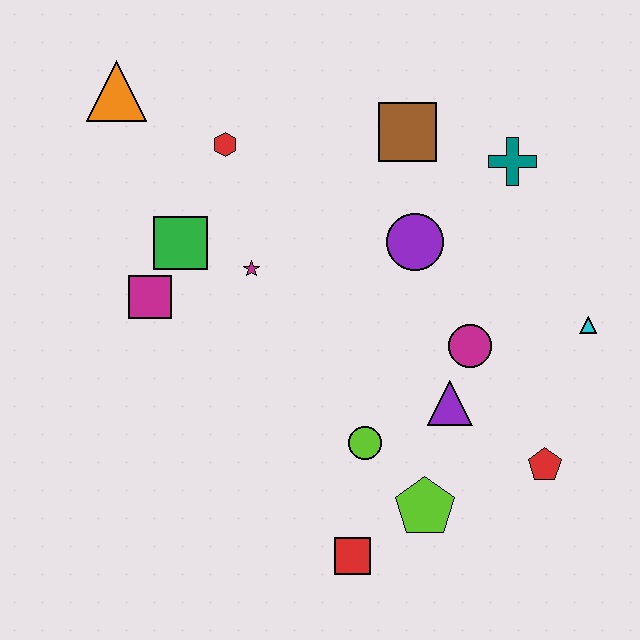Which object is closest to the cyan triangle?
The magenta circle is closest to the cyan triangle.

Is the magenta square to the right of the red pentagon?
No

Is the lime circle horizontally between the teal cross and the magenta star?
Yes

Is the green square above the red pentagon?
Yes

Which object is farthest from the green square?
The red pentagon is farthest from the green square.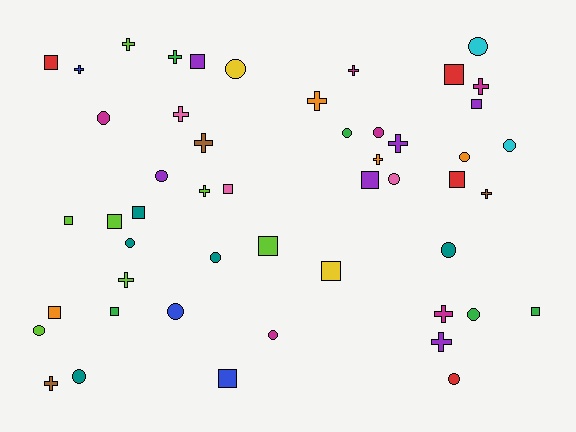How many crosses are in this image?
There are 16 crosses.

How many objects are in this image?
There are 50 objects.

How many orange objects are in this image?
There are 4 orange objects.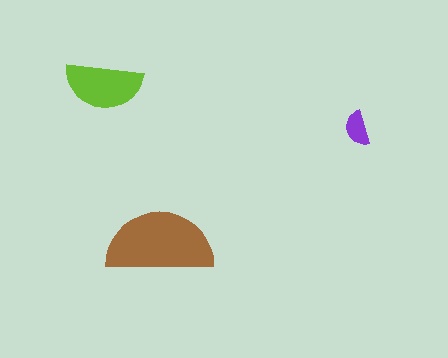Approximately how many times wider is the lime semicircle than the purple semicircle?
About 2 times wider.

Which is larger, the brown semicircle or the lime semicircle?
The brown one.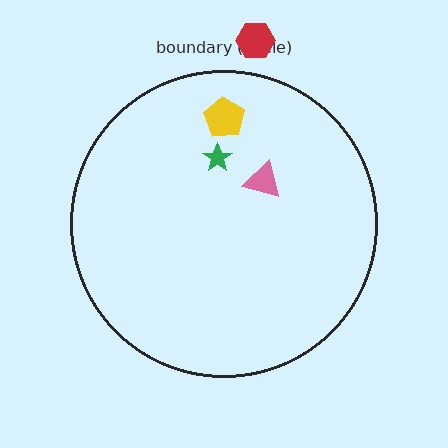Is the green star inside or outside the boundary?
Inside.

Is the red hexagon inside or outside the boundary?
Outside.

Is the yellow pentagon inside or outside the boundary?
Inside.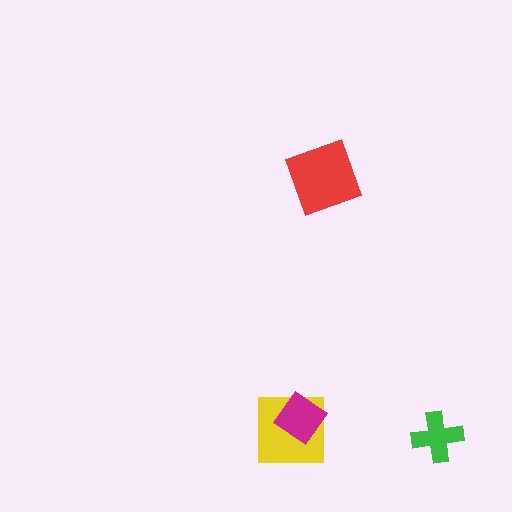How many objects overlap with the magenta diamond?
1 object overlaps with the magenta diamond.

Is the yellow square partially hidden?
Yes, it is partially covered by another shape.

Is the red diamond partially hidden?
No, no other shape covers it.